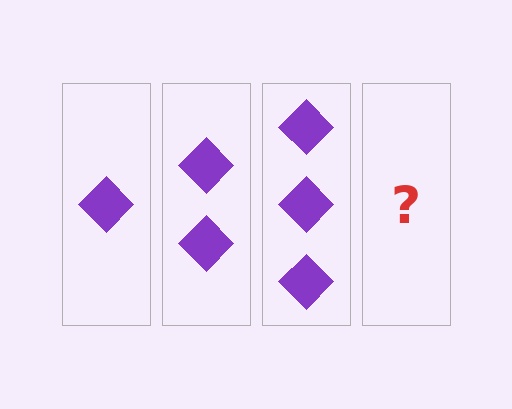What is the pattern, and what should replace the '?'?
The pattern is that each step adds one more diamond. The '?' should be 4 diamonds.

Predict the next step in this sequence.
The next step is 4 diamonds.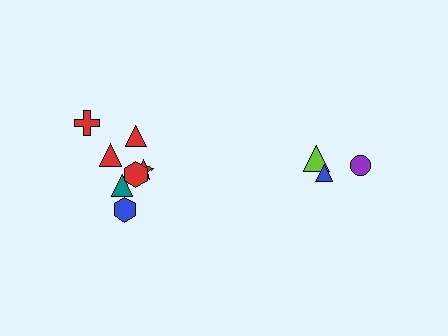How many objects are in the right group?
There are 3 objects.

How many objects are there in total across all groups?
There are 10 objects.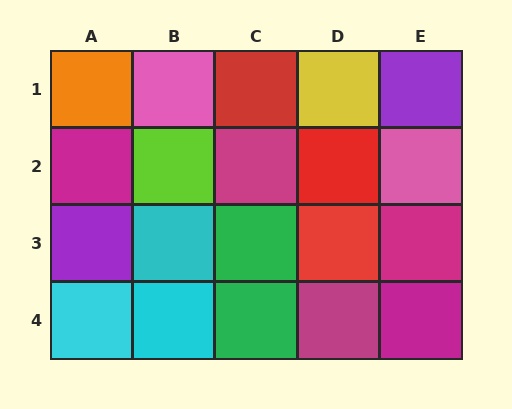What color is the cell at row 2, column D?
Red.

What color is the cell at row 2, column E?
Pink.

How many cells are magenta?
5 cells are magenta.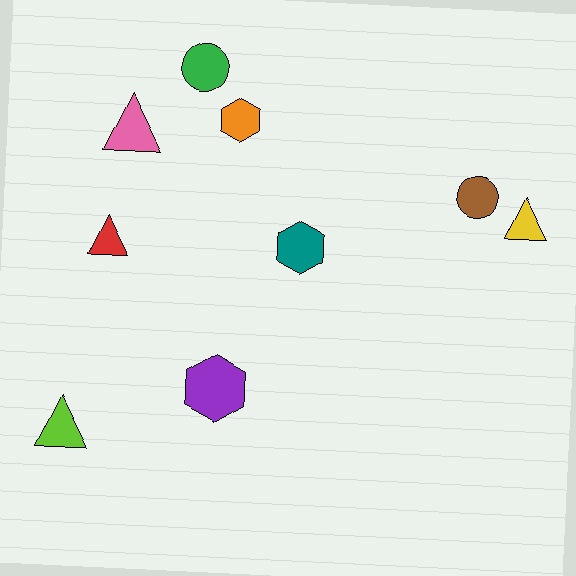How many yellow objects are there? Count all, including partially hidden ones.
There is 1 yellow object.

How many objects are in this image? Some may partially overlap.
There are 9 objects.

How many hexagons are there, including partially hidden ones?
There are 3 hexagons.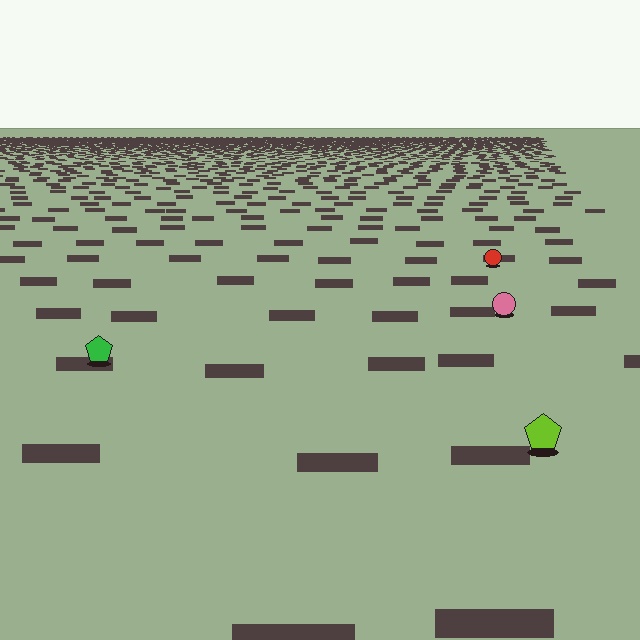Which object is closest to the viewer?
The lime pentagon is closest. The texture marks near it are larger and more spread out.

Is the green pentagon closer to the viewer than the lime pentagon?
No. The lime pentagon is closer — you can tell from the texture gradient: the ground texture is coarser near it.